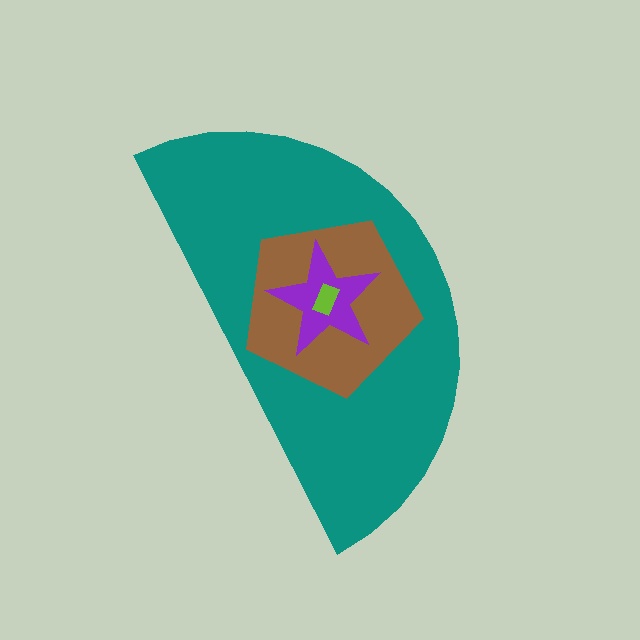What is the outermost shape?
The teal semicircle.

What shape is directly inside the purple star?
The lime rectangle.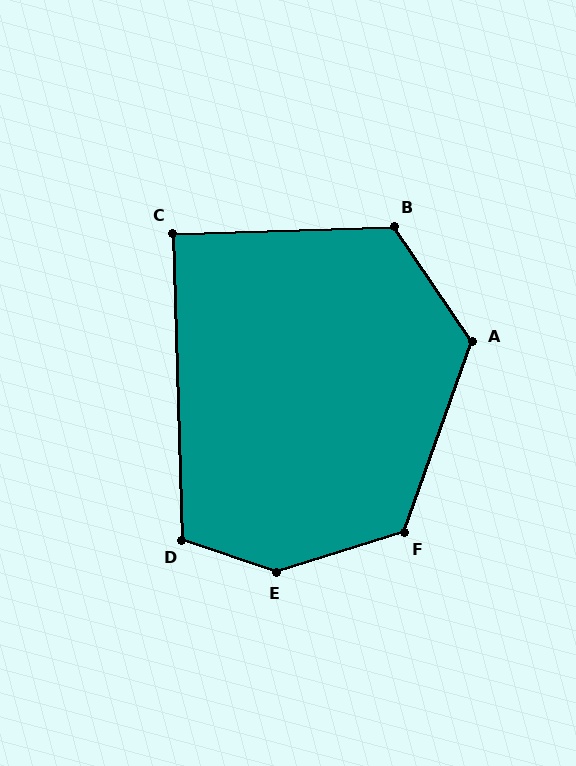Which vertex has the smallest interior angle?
C, at approximately 90 degrees.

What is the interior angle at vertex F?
Approximately 127 degrees (obtuse).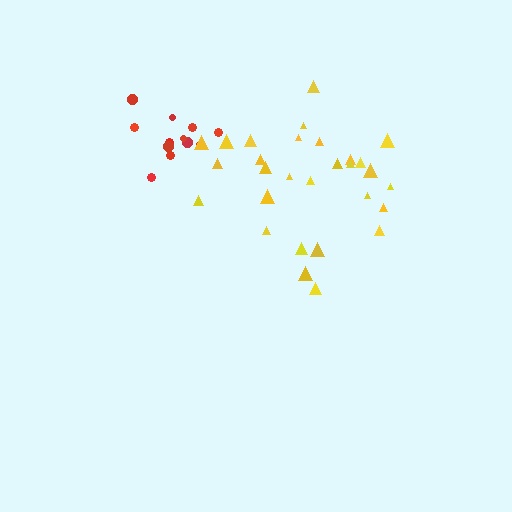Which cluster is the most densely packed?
Red.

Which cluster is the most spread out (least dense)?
Yellow.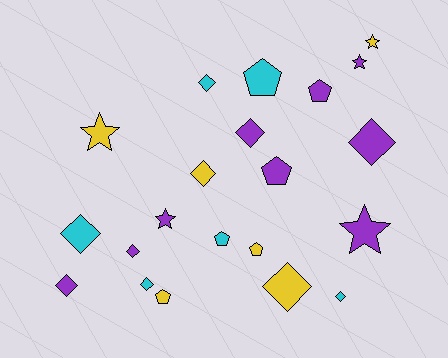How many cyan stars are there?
There are no cyan stars.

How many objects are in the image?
There are 21 objects.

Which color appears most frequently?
Purple, with 9 objects.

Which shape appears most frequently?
Diamond, with 10 objects.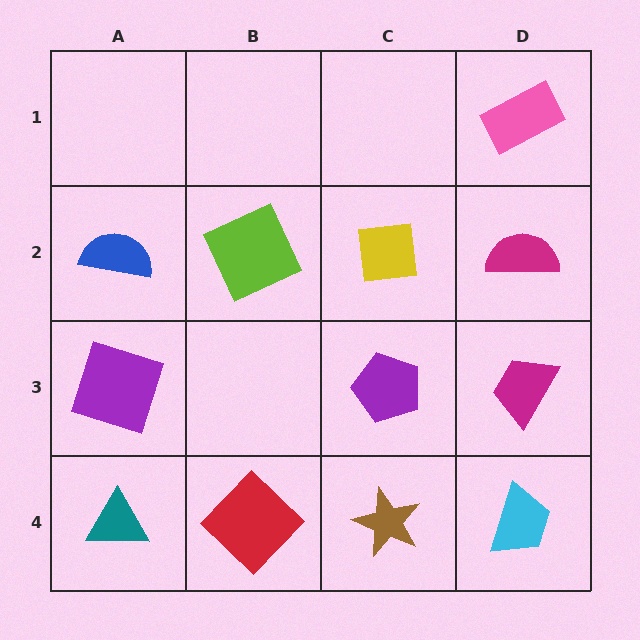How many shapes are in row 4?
4 shapes.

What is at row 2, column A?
A blue semicircle.